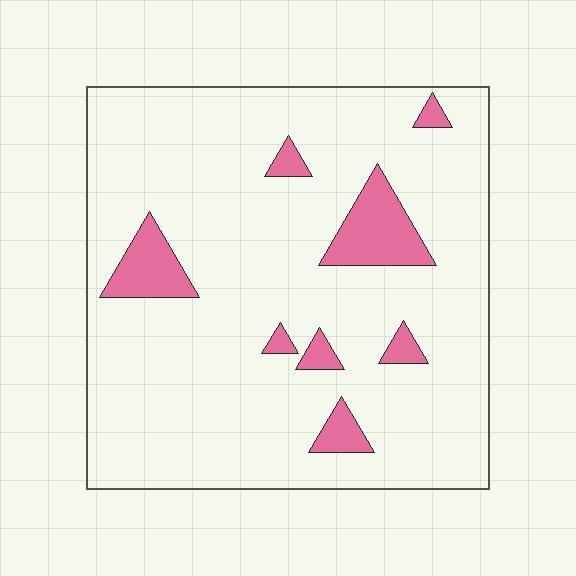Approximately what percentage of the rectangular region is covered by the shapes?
Approximately 10%.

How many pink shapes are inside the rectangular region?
8.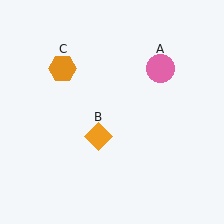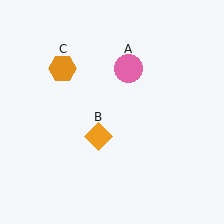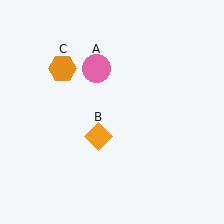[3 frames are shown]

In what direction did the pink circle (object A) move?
The pink circle (object A) moved left.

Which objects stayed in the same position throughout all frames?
Orange diamond (object B) and orange hexagon (object C) remained stationary.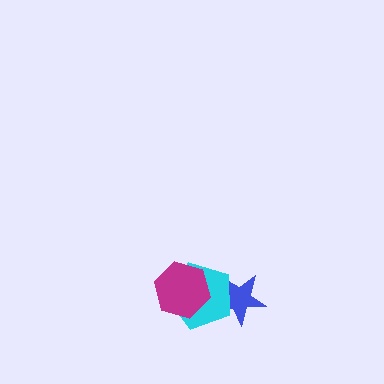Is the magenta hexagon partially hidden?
No, no other shape covers it.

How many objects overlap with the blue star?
1 object overlaps with the blue star.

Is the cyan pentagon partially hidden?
Yes, it is partially covered by another shape.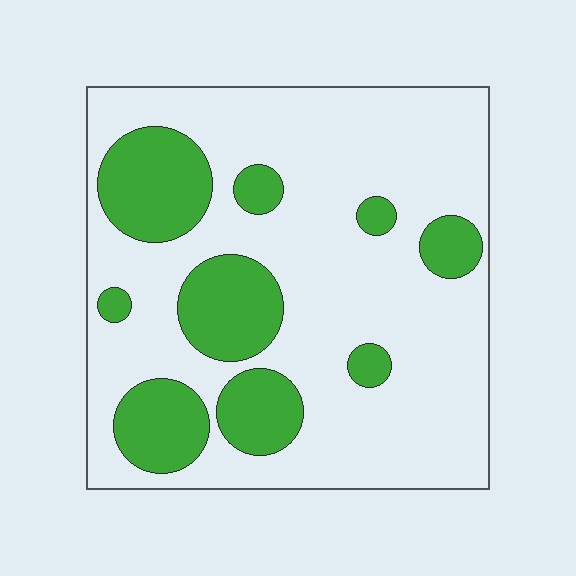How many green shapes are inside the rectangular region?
9.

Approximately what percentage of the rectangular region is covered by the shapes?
Approximately 25%.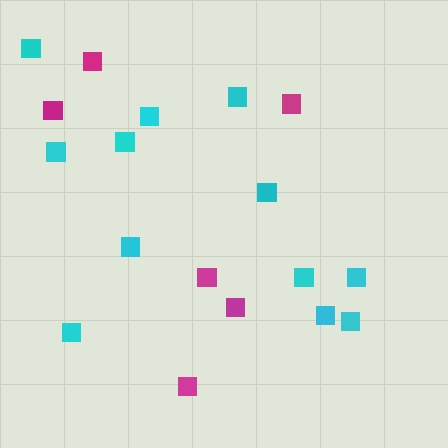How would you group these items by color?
There are 2 groups: one group of cyan squares (12) and one group of magenta squares (6).